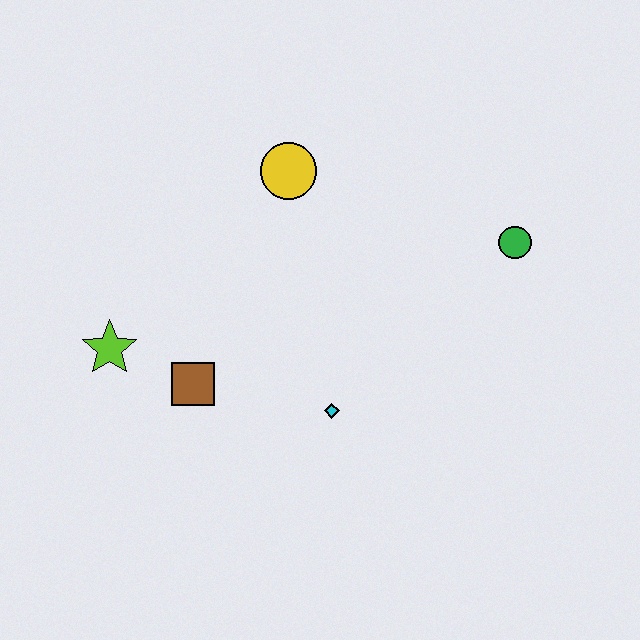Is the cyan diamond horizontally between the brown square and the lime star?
No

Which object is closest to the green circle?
The yellow circle is closest to the green circle.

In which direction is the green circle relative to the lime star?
The green circle is to the right of the lime star.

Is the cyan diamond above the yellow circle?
No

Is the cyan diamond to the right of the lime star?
Yes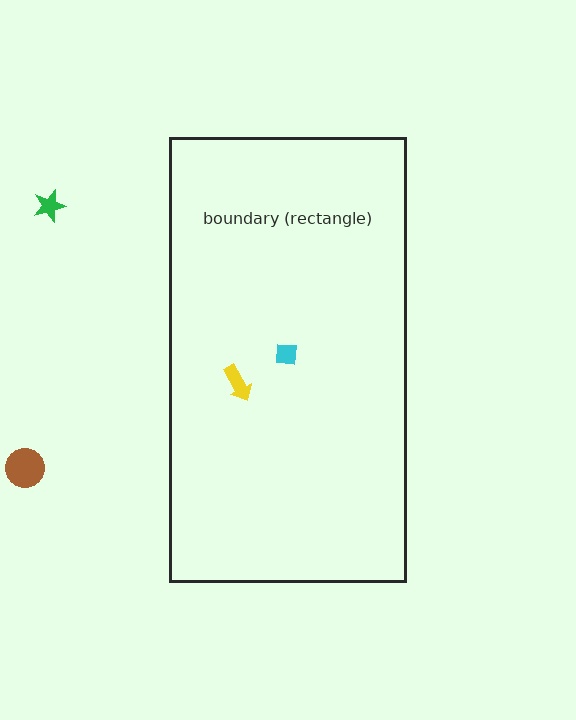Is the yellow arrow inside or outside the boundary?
Inside.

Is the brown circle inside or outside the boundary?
Outside.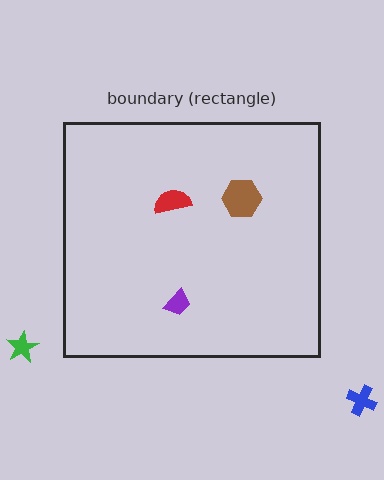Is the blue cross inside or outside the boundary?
Outside.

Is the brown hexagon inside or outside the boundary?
Inside.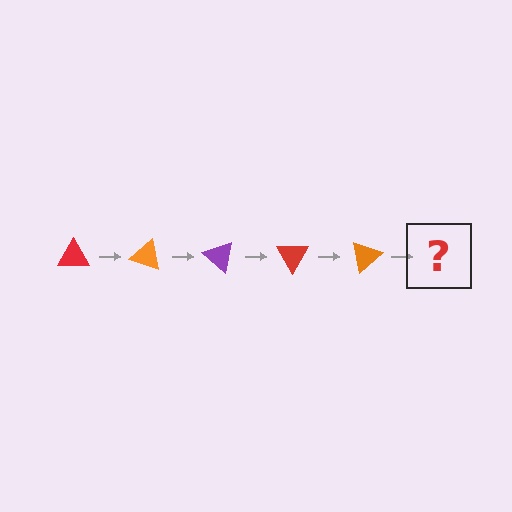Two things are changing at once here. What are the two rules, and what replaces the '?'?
The two rules are that it rotates 20 degrees each step and the color cycles through red, orange, and purple. The '?' should be a purple triangle, rotated 100 degrees from the start.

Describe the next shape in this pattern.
It should be a purple triangle, rotated 100 degrees from the start.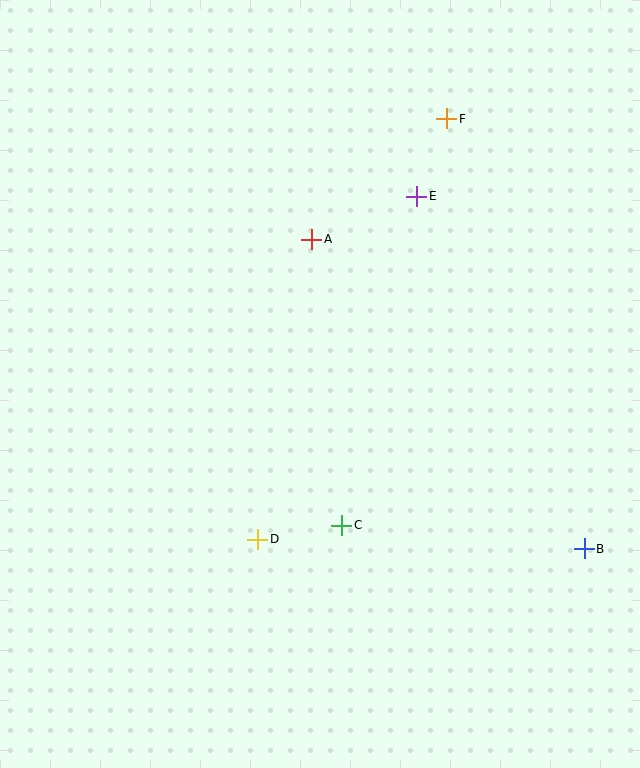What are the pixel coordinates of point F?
Point F is at (447, 119).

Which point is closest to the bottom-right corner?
Point B is closest to the bottom-right corner.